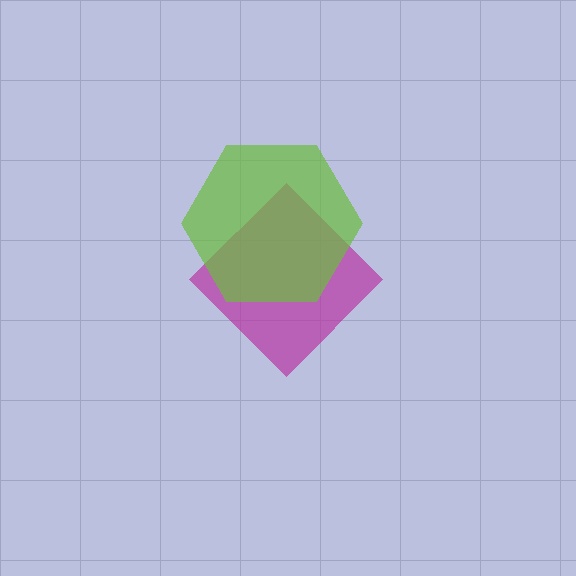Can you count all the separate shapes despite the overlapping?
Yes, there are 2 separate shapes.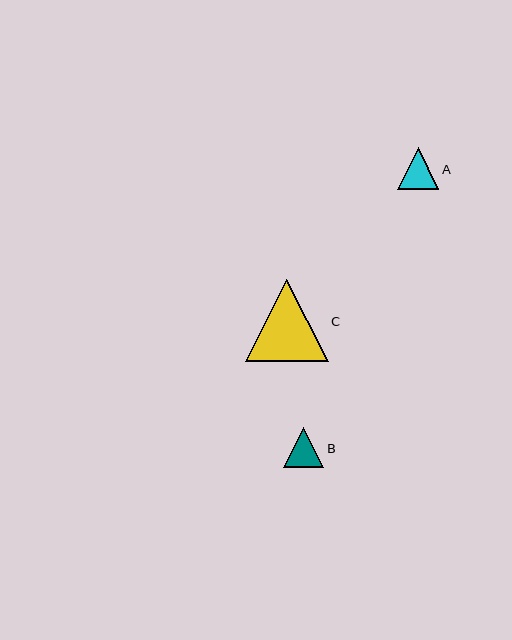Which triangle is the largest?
Triangle C is the largest with a size of approximately 82 pixels.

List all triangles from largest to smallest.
From largest to smallest: C, A, B.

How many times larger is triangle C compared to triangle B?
Triangle C is approximately 2.1 times the size of triangle B.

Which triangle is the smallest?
Triangle B is the smallest with a size of approximately 40 pixels.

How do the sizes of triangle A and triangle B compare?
Triangle A and triangle B are approximately the same size.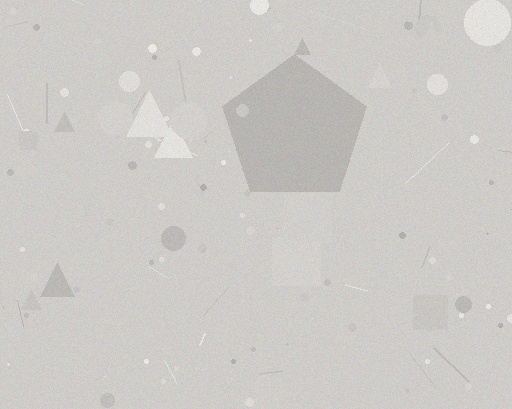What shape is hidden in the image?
A pentagon is hidden in the image.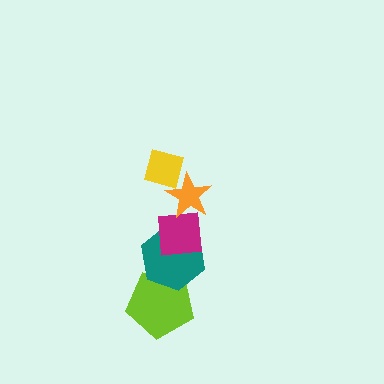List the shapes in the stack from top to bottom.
From top to bottom: the yellow diamond, the orange star, the magenta square, the teal hexagon, the lime pentagon.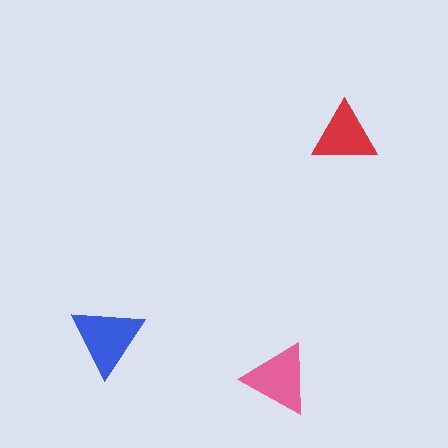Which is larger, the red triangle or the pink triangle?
The pink one.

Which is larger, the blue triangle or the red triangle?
The blue one.